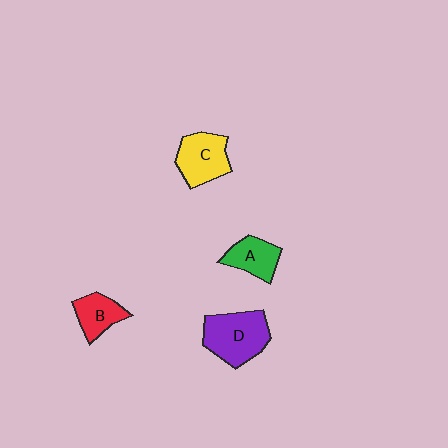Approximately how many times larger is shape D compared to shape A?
Approximately 1.7 times.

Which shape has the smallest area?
Shape B (red).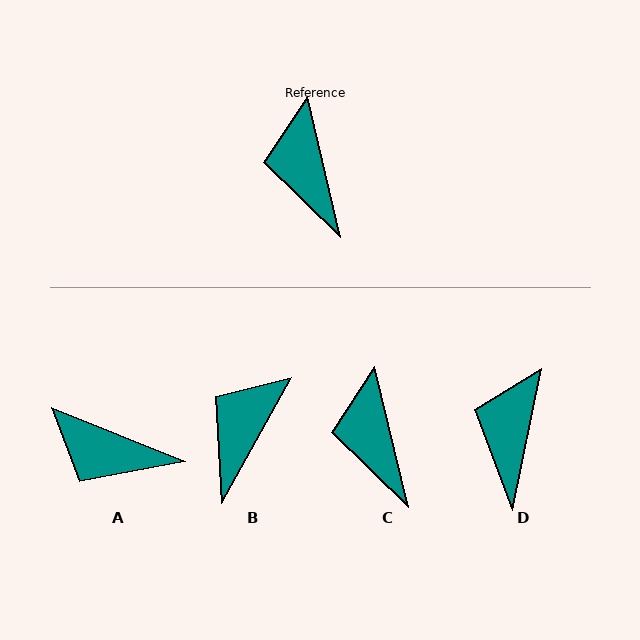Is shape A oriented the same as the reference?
No, it is off by about 55 degrees.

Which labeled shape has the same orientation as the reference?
C.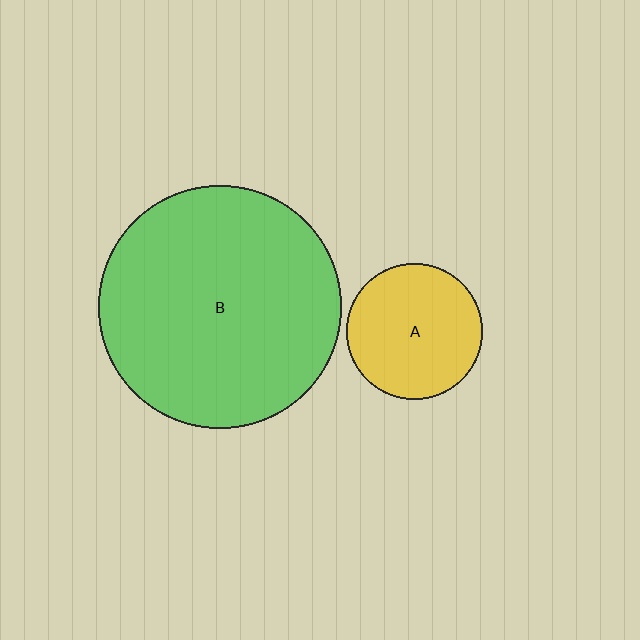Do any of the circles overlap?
No, none of the circles overlap.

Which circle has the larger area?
Circle B (green).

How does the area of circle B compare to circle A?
Approximately 3.2 times.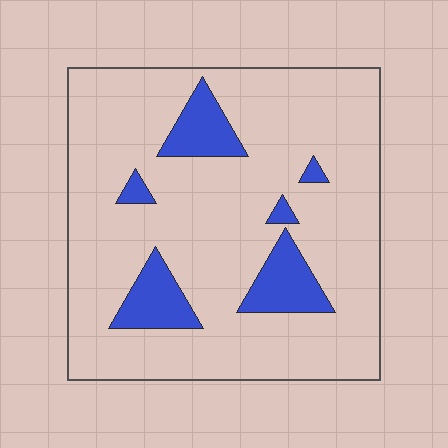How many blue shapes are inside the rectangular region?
6.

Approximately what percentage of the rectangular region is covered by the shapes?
Approximately 15%.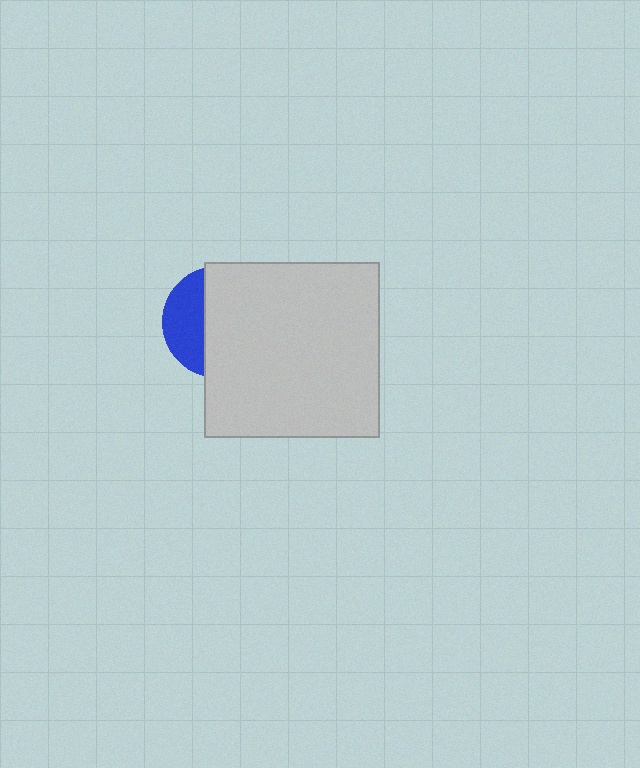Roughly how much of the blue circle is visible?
A small part of it is visible (roughly 34%).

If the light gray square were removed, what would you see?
You would see the complete blue circle.